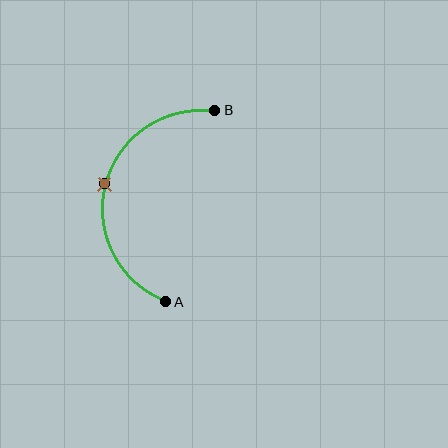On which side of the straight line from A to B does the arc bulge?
The arc bulges to the left of the straight line connecting A and B.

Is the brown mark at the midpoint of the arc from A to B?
Yes. The brown mark lies on the arc at equal arc-length from both A and B — it is the arc midpoint.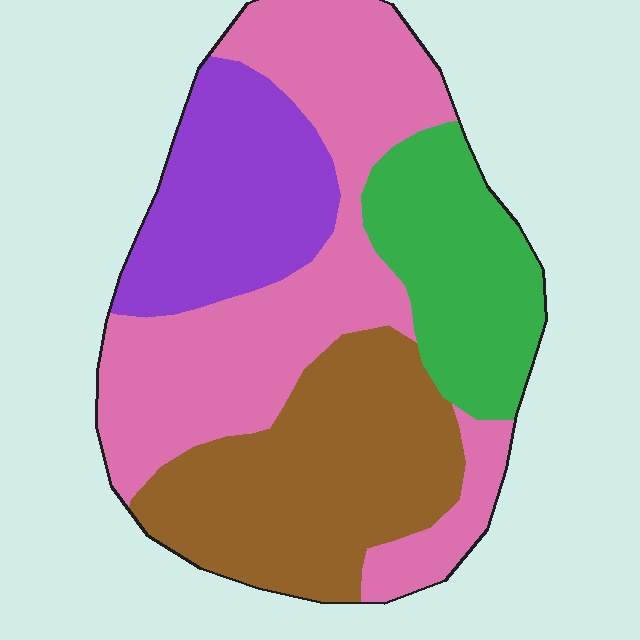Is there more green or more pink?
Pink.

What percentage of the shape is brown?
Brown covers around 25% of the shape.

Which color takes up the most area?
Pink, at roughly 40%.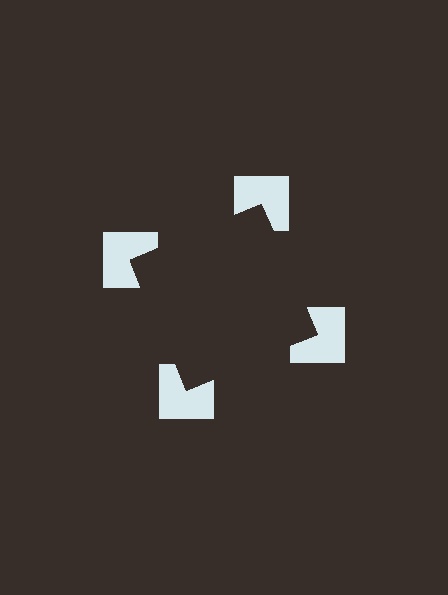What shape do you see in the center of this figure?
An illusory square — its edges are inferred from the aligned wedge cuts in the notched squares, not physically drawn.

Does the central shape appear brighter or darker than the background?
It typically appears slightly darker than the background, even though no actual brightness change is drawn.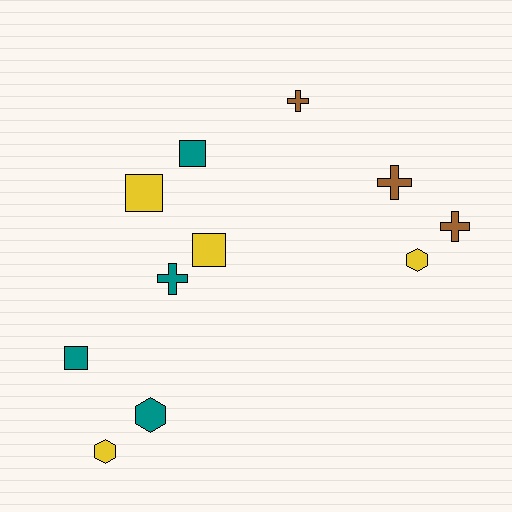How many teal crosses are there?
There is 1 teal cross.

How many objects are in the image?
There are 11 objects.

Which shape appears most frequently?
Square, with 4 objects.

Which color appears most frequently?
Yellow, with 4 objects.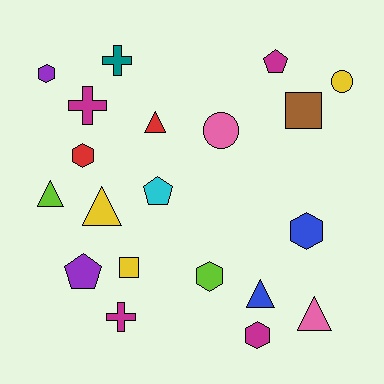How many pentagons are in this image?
There are 3 pentagons.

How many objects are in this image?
There are 20 objects.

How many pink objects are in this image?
There are 2 pink objects.